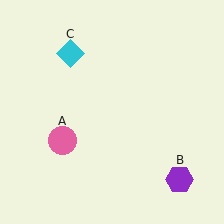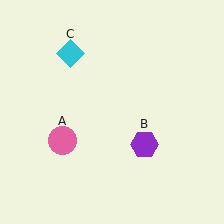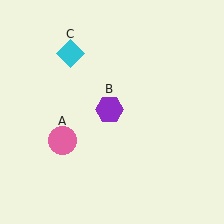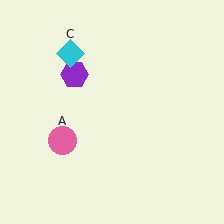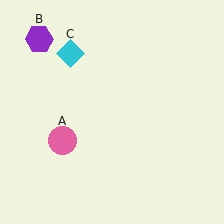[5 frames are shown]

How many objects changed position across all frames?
1 object changed position: purple hexagon (object B).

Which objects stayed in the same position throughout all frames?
Pink circle (object A) and cyan diamond (object C) remained stationary.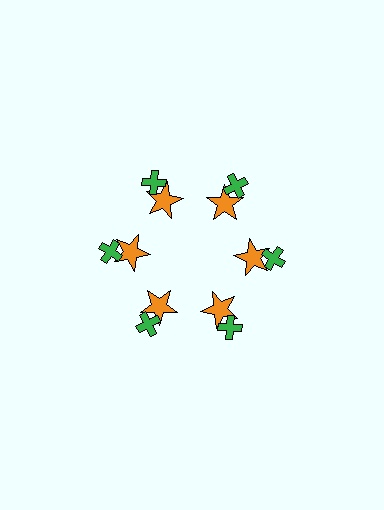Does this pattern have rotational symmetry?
Yes, this pattern has 6-fold rotational symmetry. It looks the same after rotating 60 degrees around the center.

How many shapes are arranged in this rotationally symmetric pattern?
There are 12 shapes, arranged in 6 groups of 2.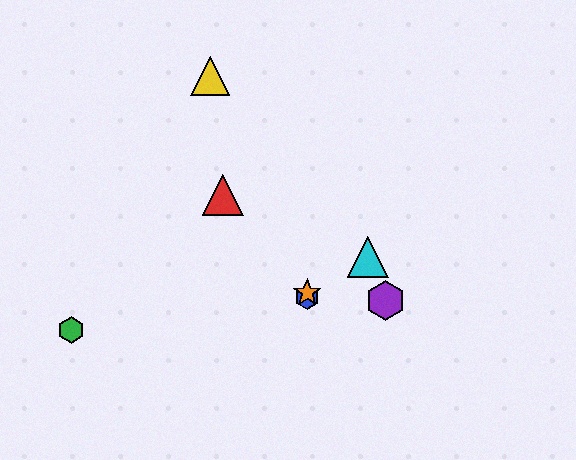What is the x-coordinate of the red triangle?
The red triangle is at x≈223.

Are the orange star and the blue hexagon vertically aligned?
Yes, both are at x≈307.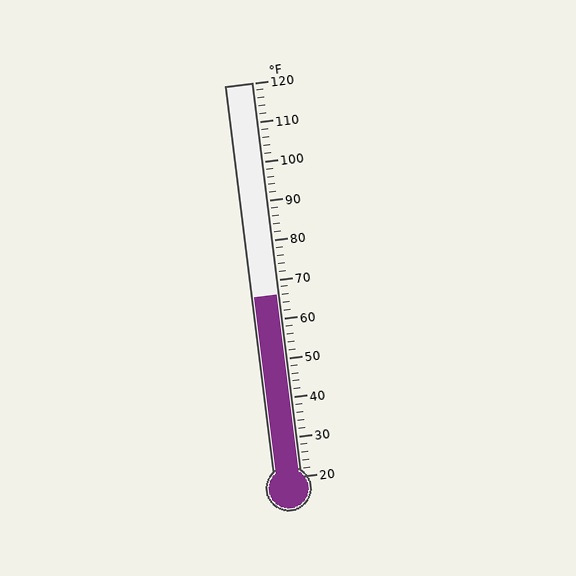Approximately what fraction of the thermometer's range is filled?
The thermometer is filled to approximately 45% of its range.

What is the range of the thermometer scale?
The thermometer scale ranges from 20°F to 120°F.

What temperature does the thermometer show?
The thermometer shows approximately 66°F.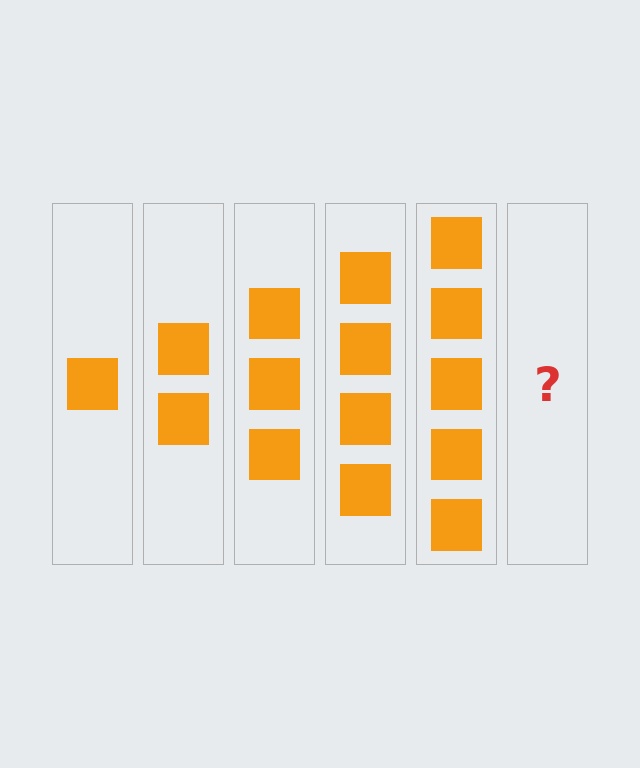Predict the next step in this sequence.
The next step is 6 squares.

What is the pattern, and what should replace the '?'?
The pattern is that each step adds one more square. The '?' should be 6 squares.